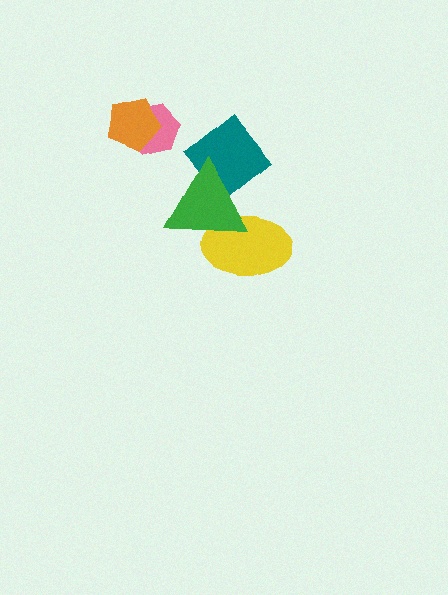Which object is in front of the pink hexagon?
The orange pentagon is in front of the pink hexagon.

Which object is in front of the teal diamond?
The green triangle is in front of the teal diamond.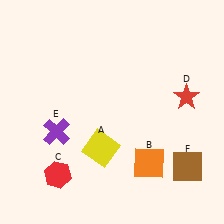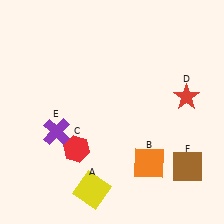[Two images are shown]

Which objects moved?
The objects that moved are: the yellow square (A), the red hexagon (C).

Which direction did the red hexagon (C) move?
The red hexagon (C) moved up.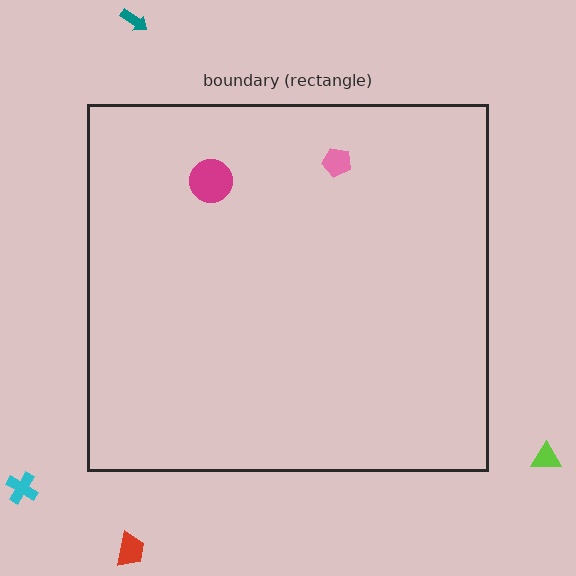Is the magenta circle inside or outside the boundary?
Inside.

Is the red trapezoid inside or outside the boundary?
Outside.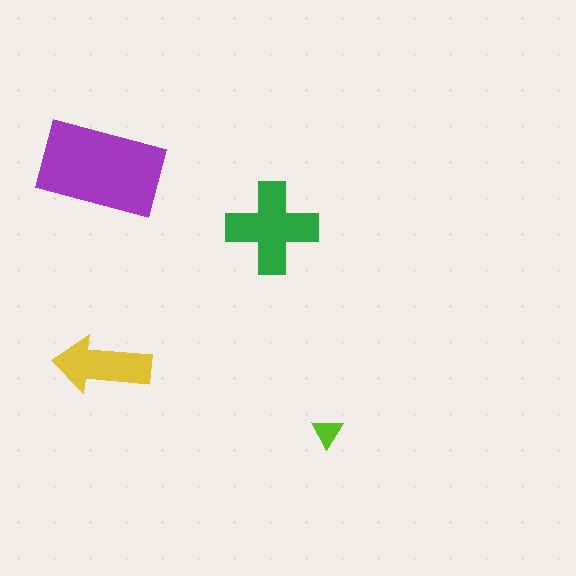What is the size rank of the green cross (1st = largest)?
2nd.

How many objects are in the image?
There are 4 objects in the image.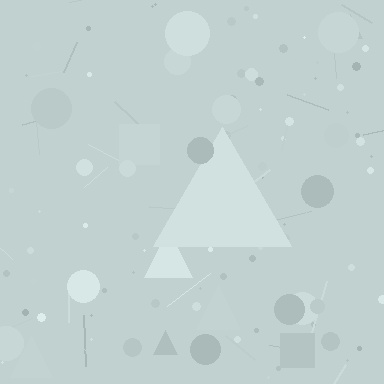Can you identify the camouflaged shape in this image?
The camouflaged shape is a triangle.